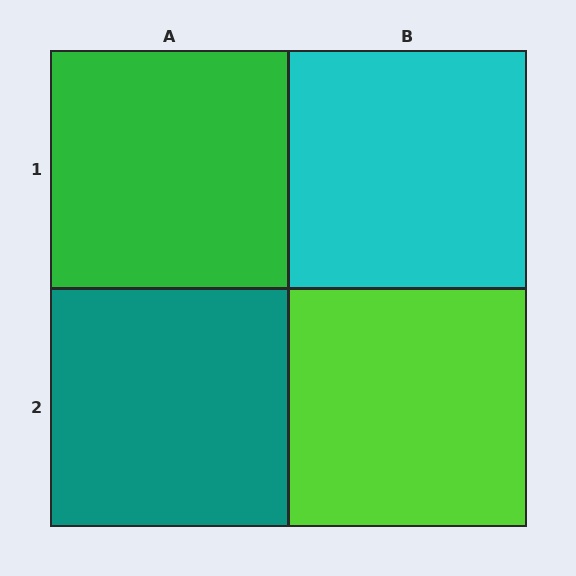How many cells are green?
1 cell is green.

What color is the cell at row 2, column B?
Lime.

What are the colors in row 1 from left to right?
Green, cyan.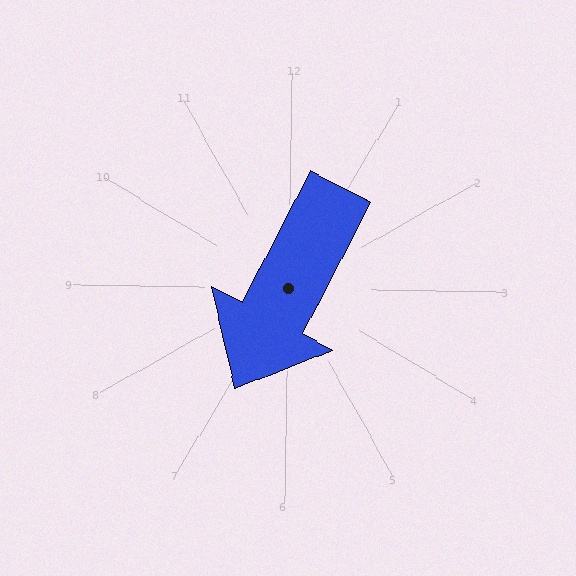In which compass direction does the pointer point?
Southwest.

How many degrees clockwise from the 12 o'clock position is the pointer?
Approximately 207 degrees.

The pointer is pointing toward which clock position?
Roughly 7 o'clock.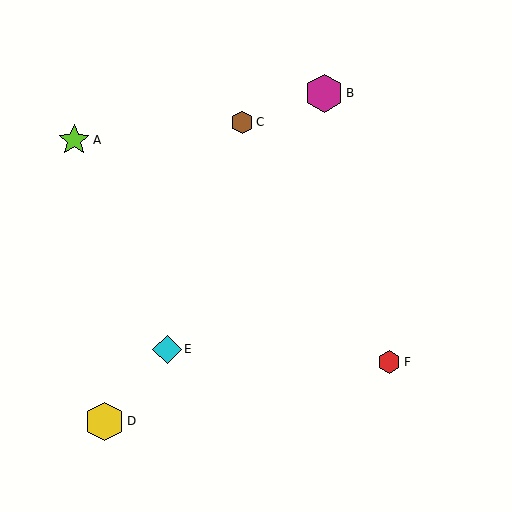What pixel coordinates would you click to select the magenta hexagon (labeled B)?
Click at (324, 93) to select the magenta hexagon B.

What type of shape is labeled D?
Shape D is a yellow hexagon.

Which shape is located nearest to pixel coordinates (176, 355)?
The cyan diamond (labeled E) at (167, 349) is nearest to that location.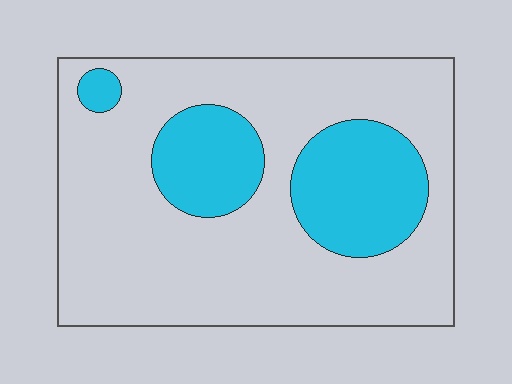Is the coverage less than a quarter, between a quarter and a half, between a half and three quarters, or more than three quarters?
Between a quarter and a half.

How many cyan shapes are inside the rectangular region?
3.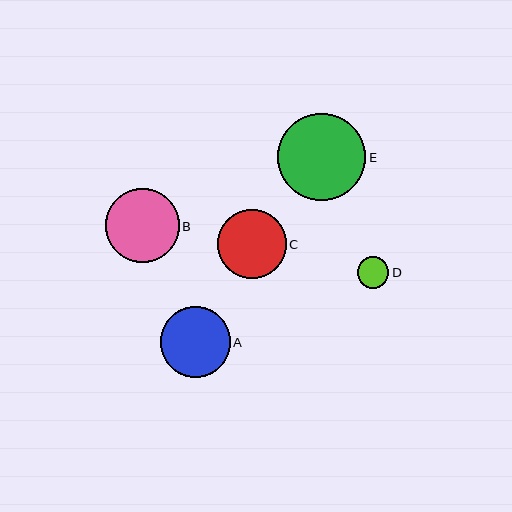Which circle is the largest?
Circle E is the largest with a size of approximately 88 pixels.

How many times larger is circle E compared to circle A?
Circle E is approximately 1.3 times the size of circle A.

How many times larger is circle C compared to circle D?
Circle C is approximately 2.2 times the size of circle D.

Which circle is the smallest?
Circle D is the smallest with a size of approximately 32 pixels.